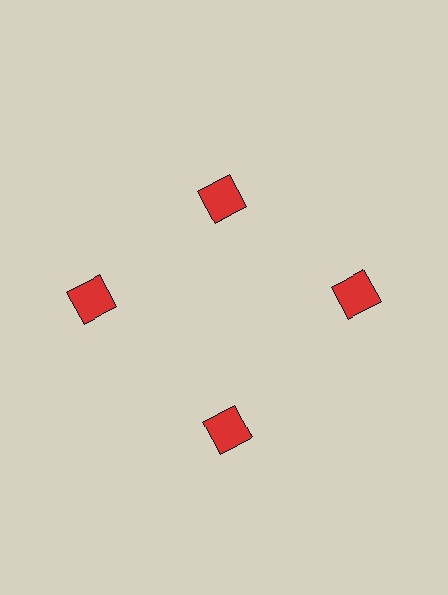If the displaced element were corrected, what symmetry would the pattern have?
It would have 4-fold rotational symmetry — the pattern would map onto itself every 90 degrees.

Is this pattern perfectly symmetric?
No. The 4 red squares are arranged in a ring, but one element near the 12 o'clock position is pulled inward toward the center, breaking the 4-fold rotational symmetry.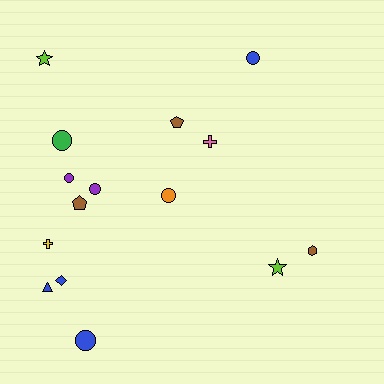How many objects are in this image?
There are 15 objects.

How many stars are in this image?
There are 2 stars.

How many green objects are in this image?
There is 1 green object.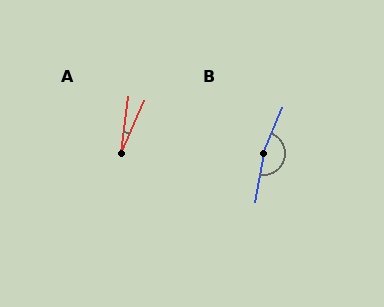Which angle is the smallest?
A, at approximately 16 degrees.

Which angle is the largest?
B, at approximately 167 degrees.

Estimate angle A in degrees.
Approximately 16 degrees.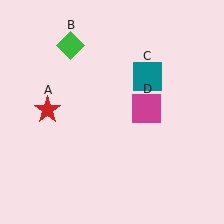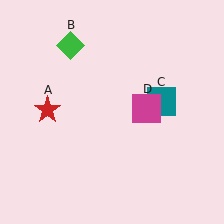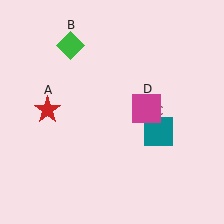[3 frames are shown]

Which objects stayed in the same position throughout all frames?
Red star (object A) and green diamond (object B) and magenta square (object D) remained stationary.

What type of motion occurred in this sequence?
The teal square (object C) rotated clockwise around the center of the scene.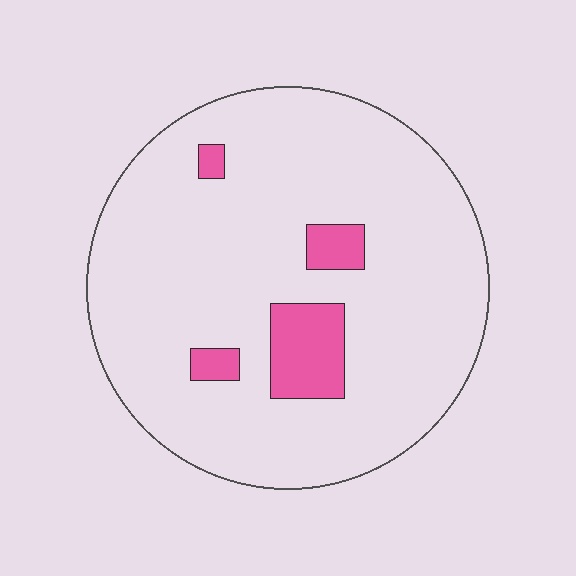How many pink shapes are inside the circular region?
4.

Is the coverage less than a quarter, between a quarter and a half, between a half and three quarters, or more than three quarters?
Less than a quarter.